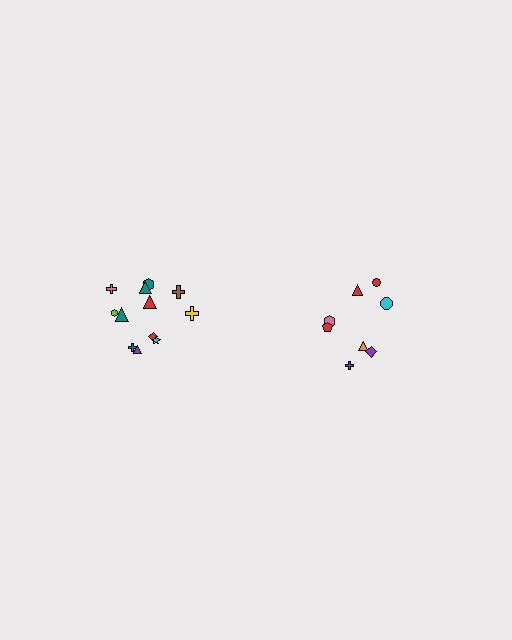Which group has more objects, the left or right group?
The left group.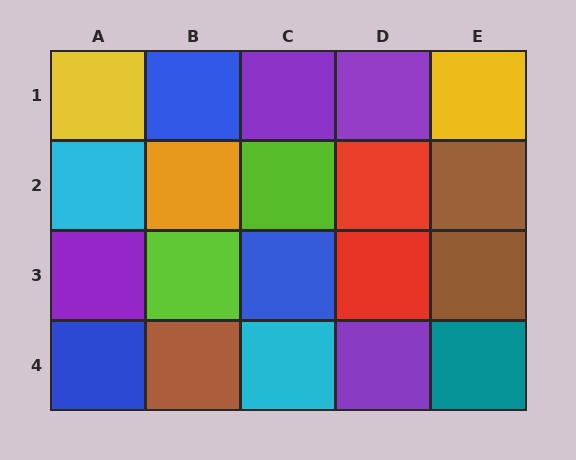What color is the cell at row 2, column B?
Orange.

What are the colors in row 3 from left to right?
Purple, lime, blue, red, brown.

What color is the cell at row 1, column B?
Blue.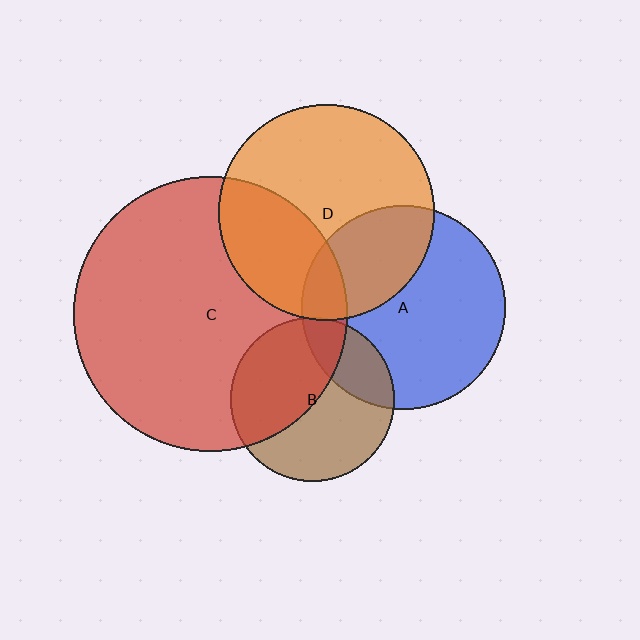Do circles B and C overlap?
Yes.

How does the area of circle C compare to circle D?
Approximately 1.6 times.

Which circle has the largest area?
Circle C (red).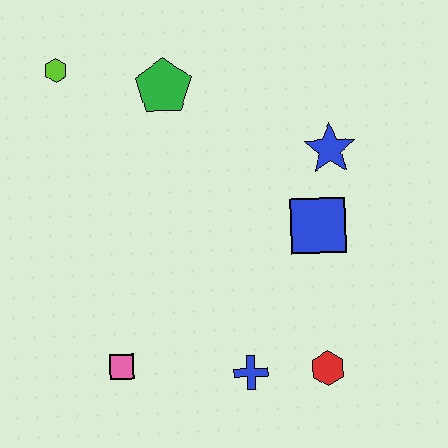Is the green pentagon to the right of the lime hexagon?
Yes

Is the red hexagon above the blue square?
No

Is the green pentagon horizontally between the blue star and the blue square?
No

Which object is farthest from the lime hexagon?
The red hexagon is farthest from the lime hexagon.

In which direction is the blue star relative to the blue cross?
The blue star is above the blue cross.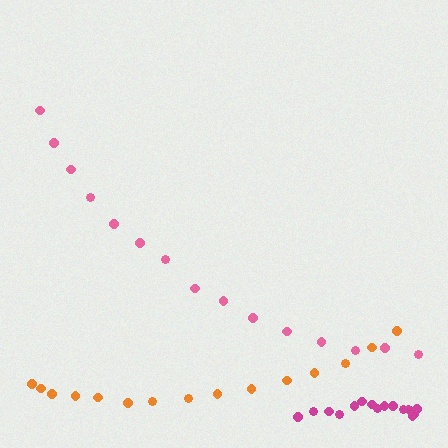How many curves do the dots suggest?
There are 3 distinct paths.